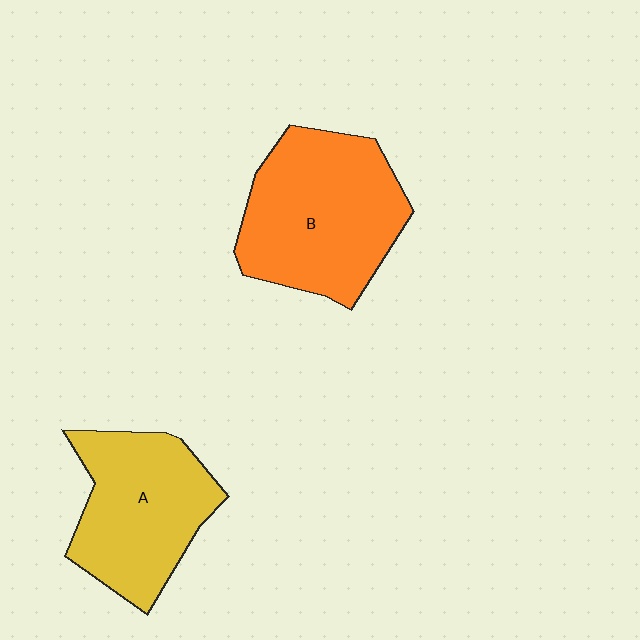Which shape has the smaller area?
Shape A (yellow).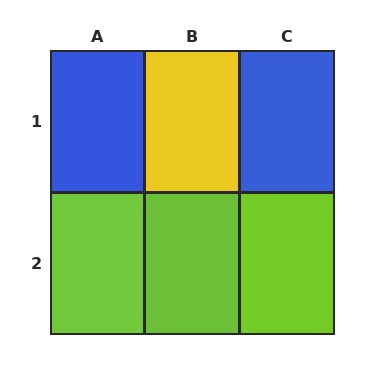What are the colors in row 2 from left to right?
Lime, lime, lime.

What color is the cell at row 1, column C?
Blue.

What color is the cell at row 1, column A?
Blue.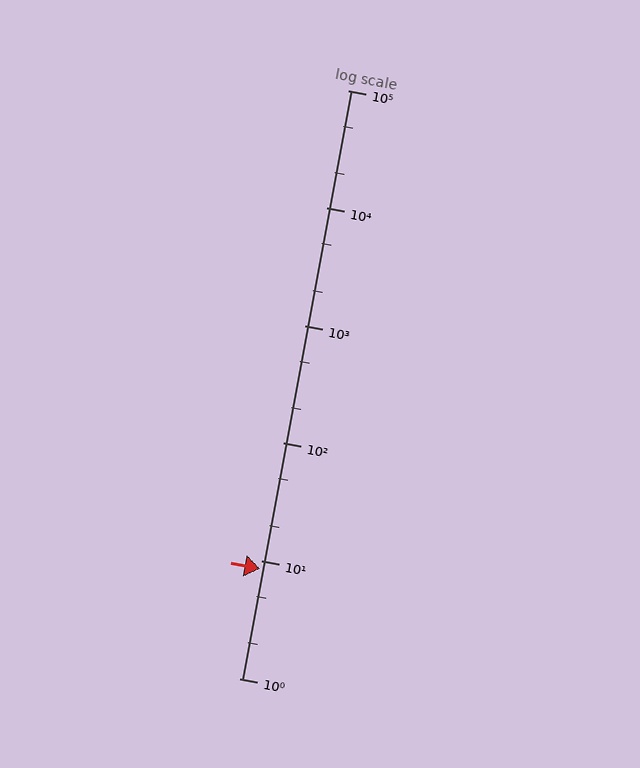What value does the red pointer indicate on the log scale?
The pointer indicates approximately 8.6.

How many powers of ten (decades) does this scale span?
The scale spans 5 decades, from 1 to 100000.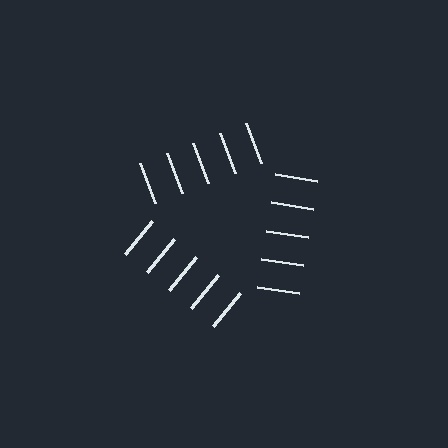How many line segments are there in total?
15 — 5 along each of the 3 edges.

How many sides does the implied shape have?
3 sides — the line-ends trace a triangle.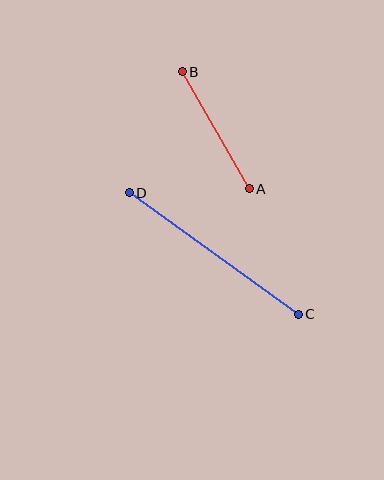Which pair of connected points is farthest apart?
Points C and D are farthest apart.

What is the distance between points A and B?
The distance is approximately 135 pixels.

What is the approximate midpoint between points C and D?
The midpoint is at approximately (214, 254) pixels.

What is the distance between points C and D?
The distance is approximately 208 pixels.